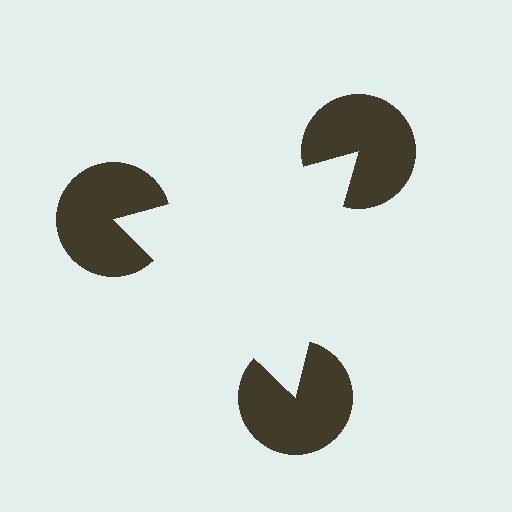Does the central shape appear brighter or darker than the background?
It typically appears slightly brighter than the background, even though no actual brightness change is drawn.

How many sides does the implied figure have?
3 sides.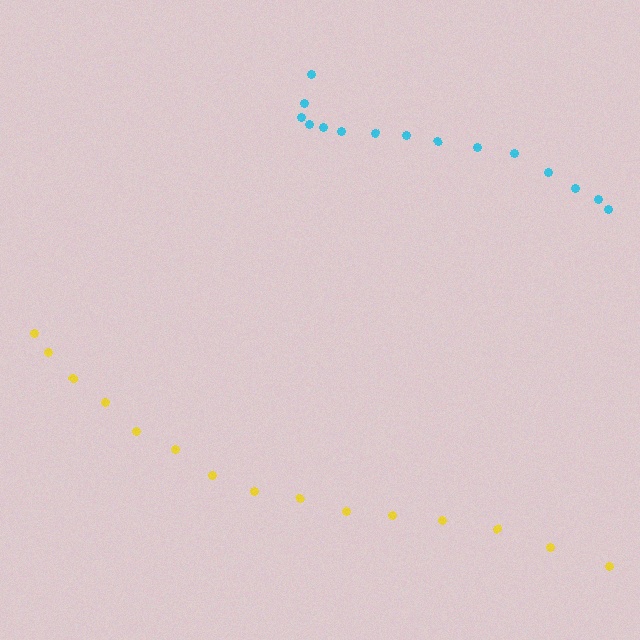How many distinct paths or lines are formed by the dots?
There are 2 distinct paths.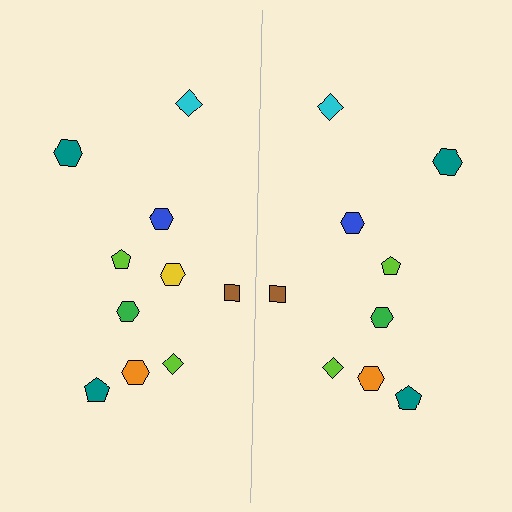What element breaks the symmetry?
A yellow hexagon is missing from the right side.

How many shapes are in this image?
There are 19 shapes in this image.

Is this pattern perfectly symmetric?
No, the pattern is not perfectly symmetric. A yellow hexagon is missing from the right side.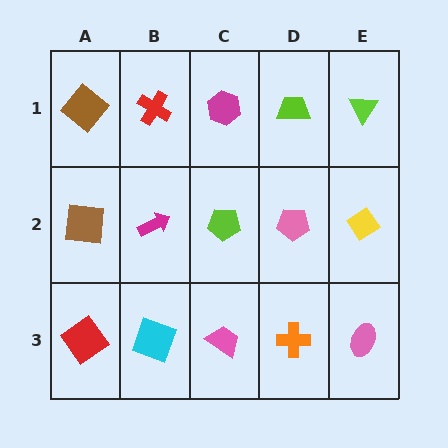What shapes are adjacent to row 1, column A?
A brown square (row 2, column A), a red cross (row 1, column B).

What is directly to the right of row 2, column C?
A pink pentagon.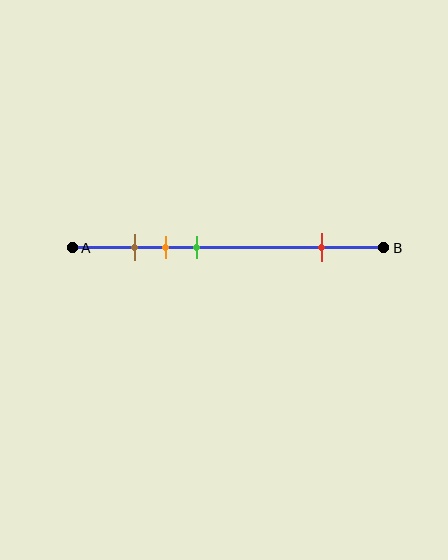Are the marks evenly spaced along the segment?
No, the marks are not evenly spaced.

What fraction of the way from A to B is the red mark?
The red mark is approximately 80% (0.8) of the way from A to B.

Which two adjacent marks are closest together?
The brown and orange marks are the closest adjacent pair.